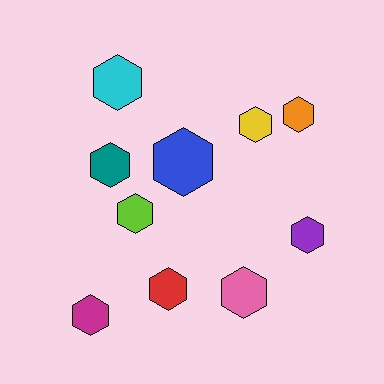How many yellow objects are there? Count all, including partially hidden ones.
There is 1 yellow object.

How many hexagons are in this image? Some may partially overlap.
There are 10 hexagons.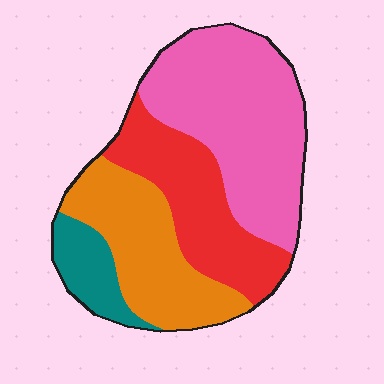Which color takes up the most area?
Pink, at roughly 40%.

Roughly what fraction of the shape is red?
Red covers 25% of the shape.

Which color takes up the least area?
Teal, at roughly 10%.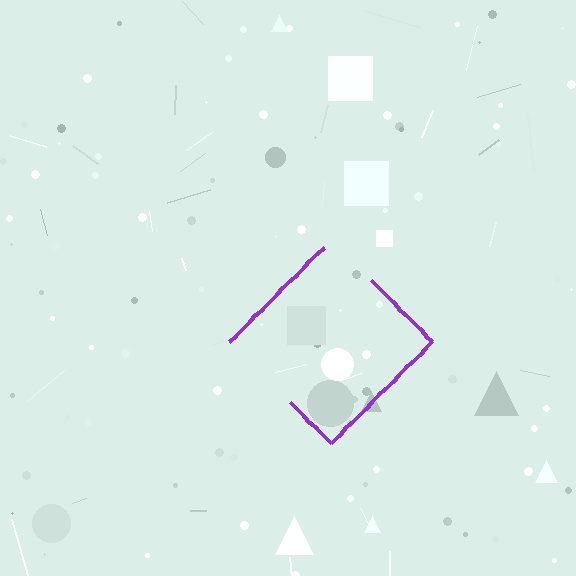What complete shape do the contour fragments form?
The contour fragments form a diamond.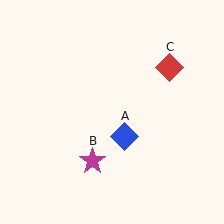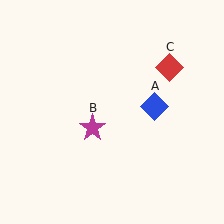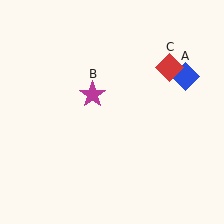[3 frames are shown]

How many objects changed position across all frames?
2 objects changed position: blue diamond (object A), magenta star (object B).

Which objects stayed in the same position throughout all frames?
Red diamond (object C) remained stationary.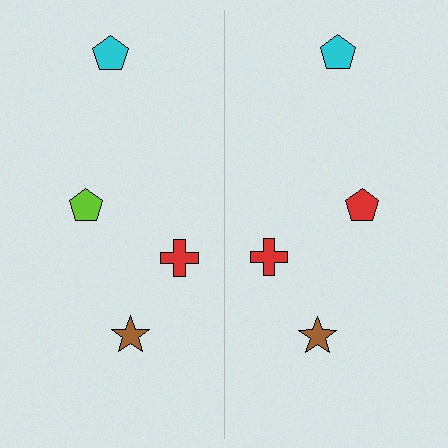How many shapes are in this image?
There are 8 shapes in this image.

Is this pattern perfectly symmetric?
No, the pattern is not perfectly symmetric. The red pentagon on the right side breaks the symmetry — its mirror counterpart is lime.